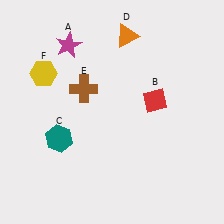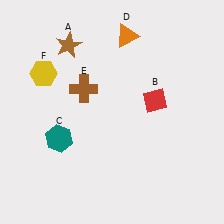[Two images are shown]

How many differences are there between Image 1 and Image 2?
There is 1 difference between the two images.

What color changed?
The star (A) changed from magenta in Image 1 to brown in Image 2.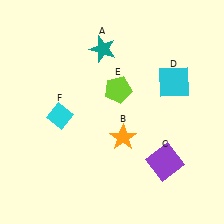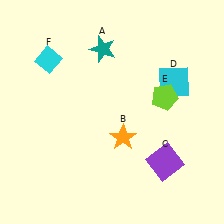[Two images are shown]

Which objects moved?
The objects that moved are: the lime pentagon (E), the cyan diamond (F).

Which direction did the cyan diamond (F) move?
The cyan diamond (F) moved up.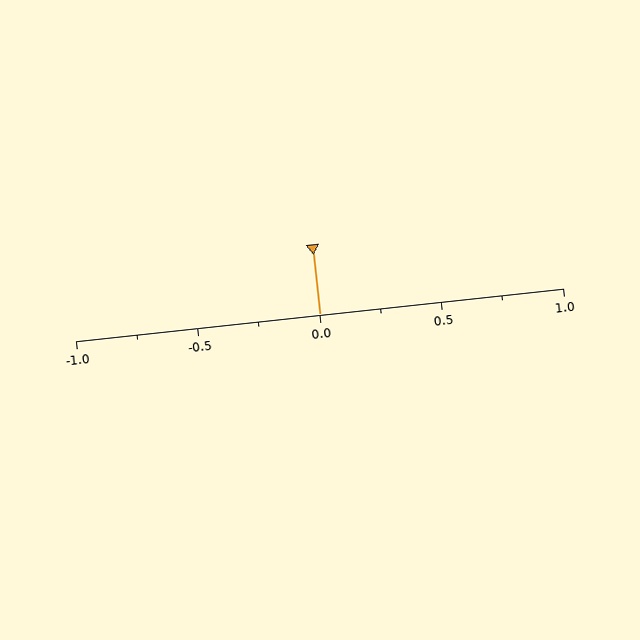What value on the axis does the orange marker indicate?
The marker indicates approximately 0.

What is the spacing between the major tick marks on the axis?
The major ticks are spaced 0.5 apart.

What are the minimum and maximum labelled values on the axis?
The axis runs from -1.0 to 1.0.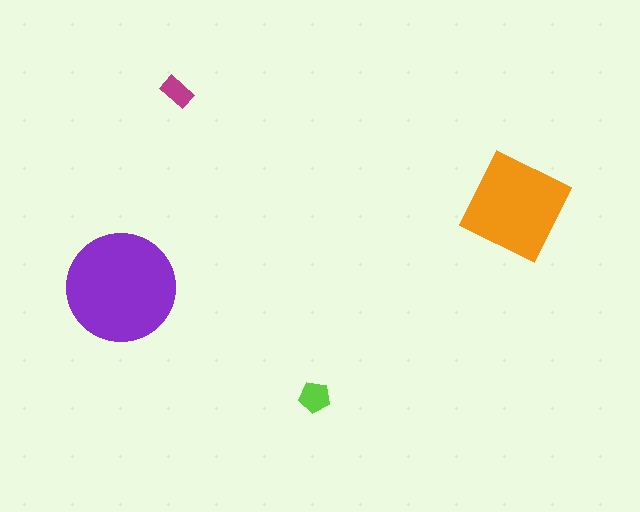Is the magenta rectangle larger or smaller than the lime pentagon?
Smaller.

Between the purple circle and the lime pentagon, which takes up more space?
The purple circle.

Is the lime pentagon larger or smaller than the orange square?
Smaller.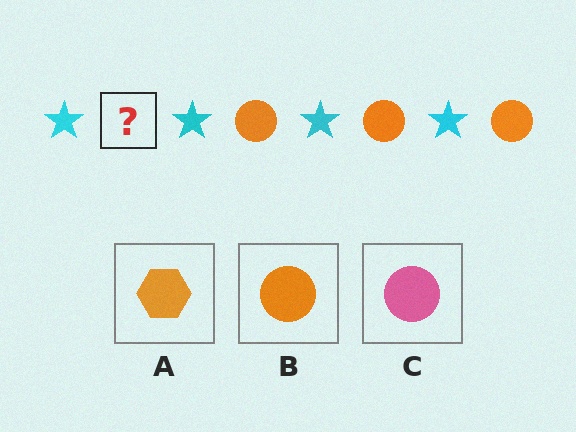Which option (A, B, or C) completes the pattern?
B.